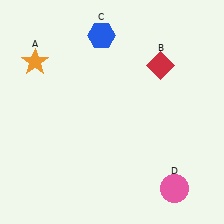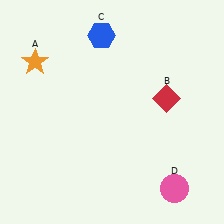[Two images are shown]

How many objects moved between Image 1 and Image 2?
1 object moved between the two images.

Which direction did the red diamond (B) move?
The red diamond (B) moved down.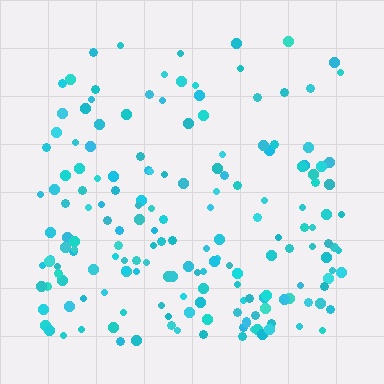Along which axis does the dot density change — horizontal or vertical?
Vertical.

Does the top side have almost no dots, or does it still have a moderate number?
Still a moderate number, just noticeably fewer than the bottom.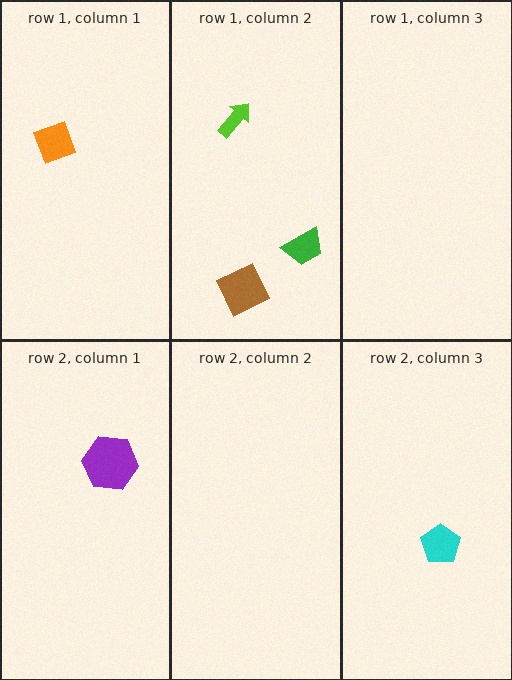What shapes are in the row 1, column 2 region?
The brown square, the lime arrow, the green trapezoid.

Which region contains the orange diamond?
The row 1, column 1 region.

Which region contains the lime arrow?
The row 1, column 2 region.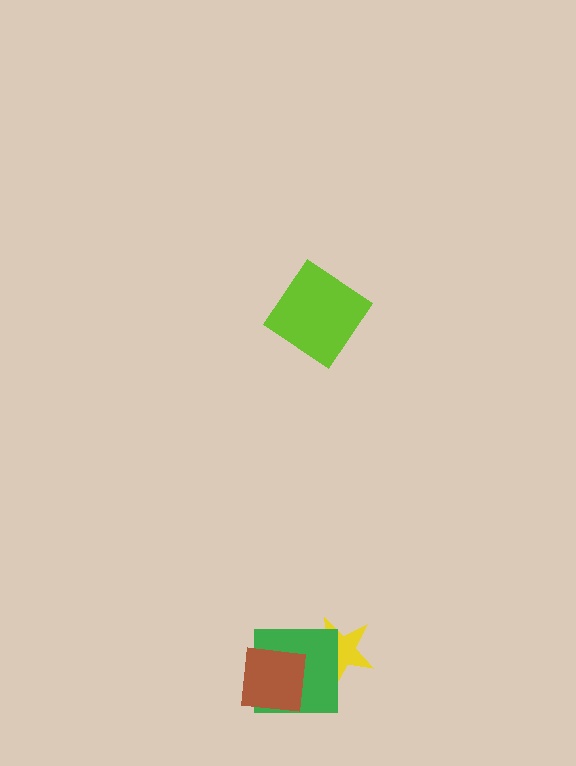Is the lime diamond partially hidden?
No, no other shape covers it.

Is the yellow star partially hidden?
Yes, it is partially covered by another shape.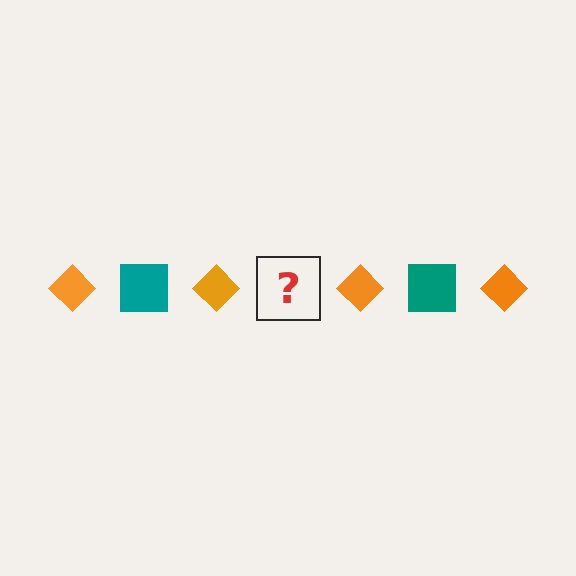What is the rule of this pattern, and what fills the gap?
The rule is that the pattern alternates between orange diamond and teal square. The gap should be filled with a teal square.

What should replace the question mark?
The question mark should be replaced with a teal square.